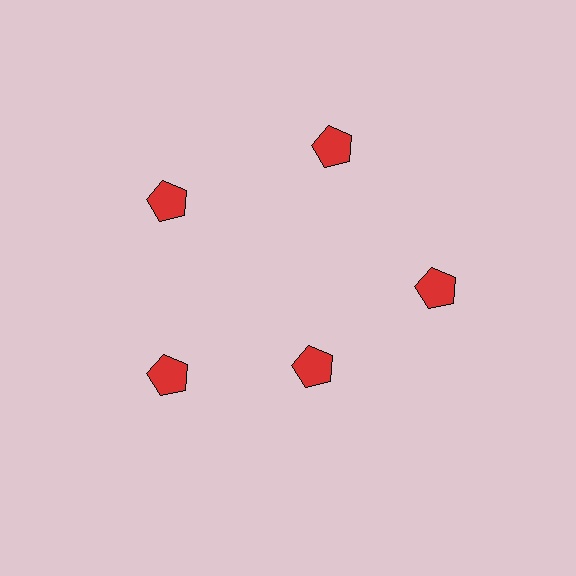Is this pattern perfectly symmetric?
No. The 5 red pentagons are arranged in a ring, but one element near the 5 o'clock position is pulled inward toward the center, breaking the 5-fold rotational symmetry.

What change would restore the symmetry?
The symmetry would be restored by moving it outward, back onto the ring so that all 5 pentagons sit at equal angles and equal distance from the center.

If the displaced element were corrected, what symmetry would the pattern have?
It would have 5-fold rotational symmetry — the pattern would map onto itself every 72 degrees.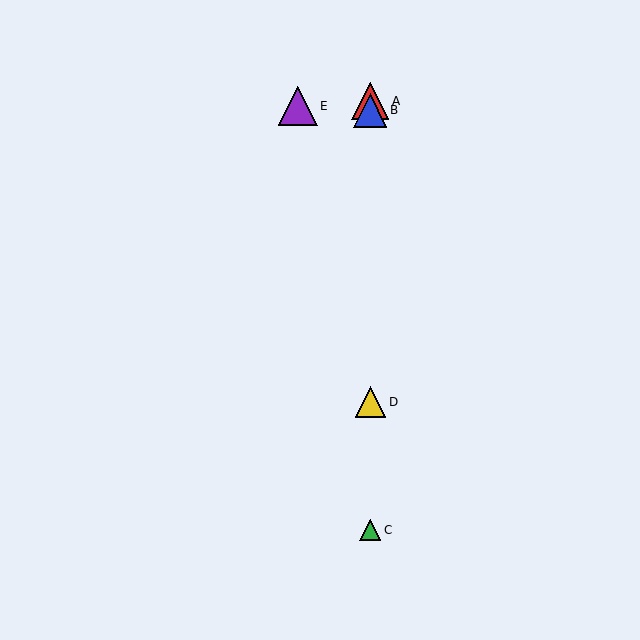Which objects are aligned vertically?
Objects A, B, C, D are aligned vertically.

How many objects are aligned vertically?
4 objects (A, B, C, D) are aligned vertically.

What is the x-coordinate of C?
Object C is at x≈370.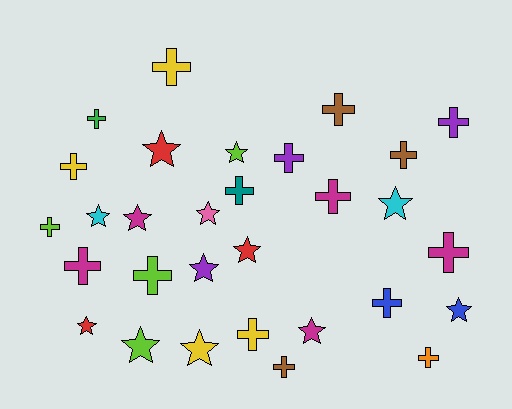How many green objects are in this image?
There is 1 green object.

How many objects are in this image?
There are 30 objects.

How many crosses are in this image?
There are 17 crosses.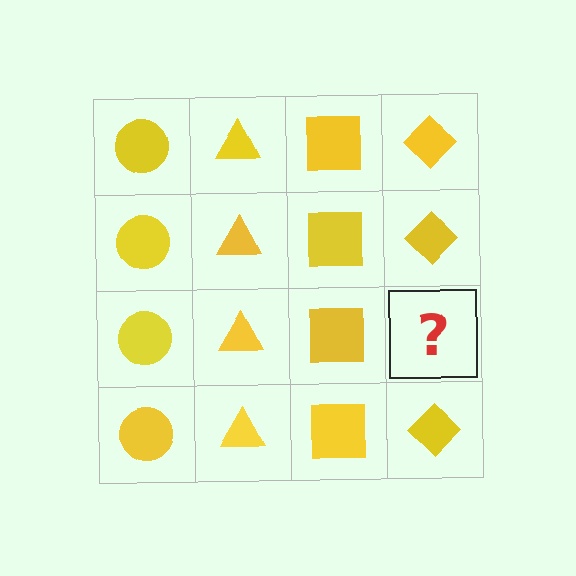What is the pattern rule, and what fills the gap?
The rule is that each column has a consistent shape. The gap should be filled with a yellow diamond.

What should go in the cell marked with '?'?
The missing cell should contain a yellow diamond.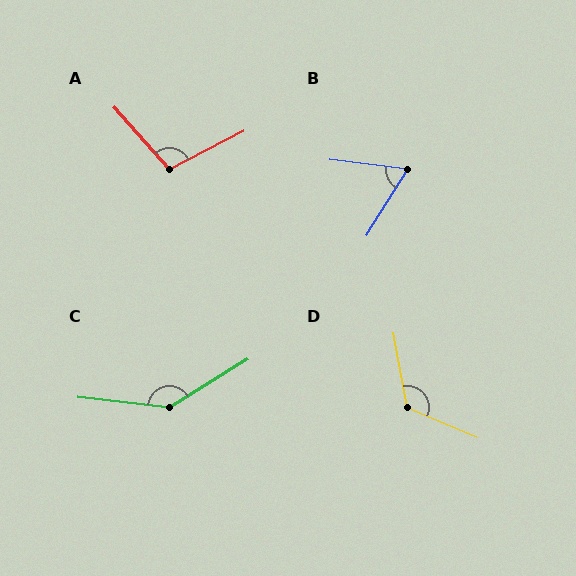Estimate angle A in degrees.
Approximately 104 degrees.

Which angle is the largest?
C, at approximately 142 degrees.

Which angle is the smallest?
B, at approximately 65 degrees.